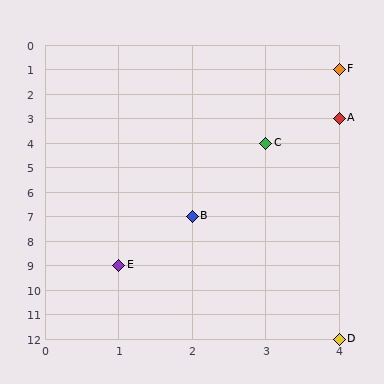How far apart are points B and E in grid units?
Points B and E are 1 column and 2 rows apart (about 2.2 grid units diagonally).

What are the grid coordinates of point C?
Point C is at grid coordinates (3, 4).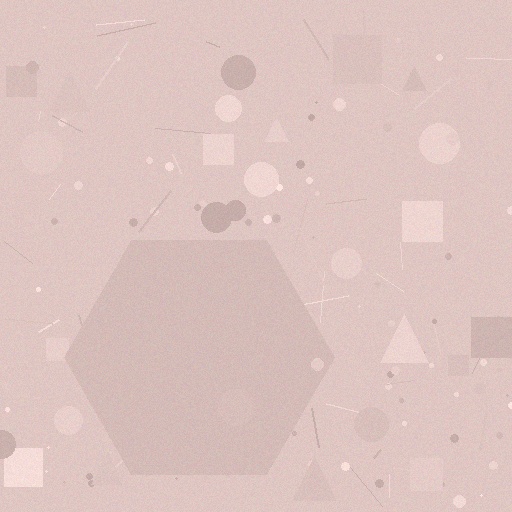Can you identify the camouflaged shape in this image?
The camouflaged shape is a hexagon.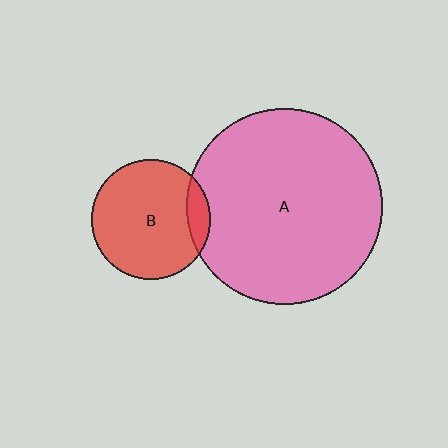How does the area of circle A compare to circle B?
Approximately 2.7 times.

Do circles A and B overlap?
Yes.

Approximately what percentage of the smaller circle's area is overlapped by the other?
Approximately 10%.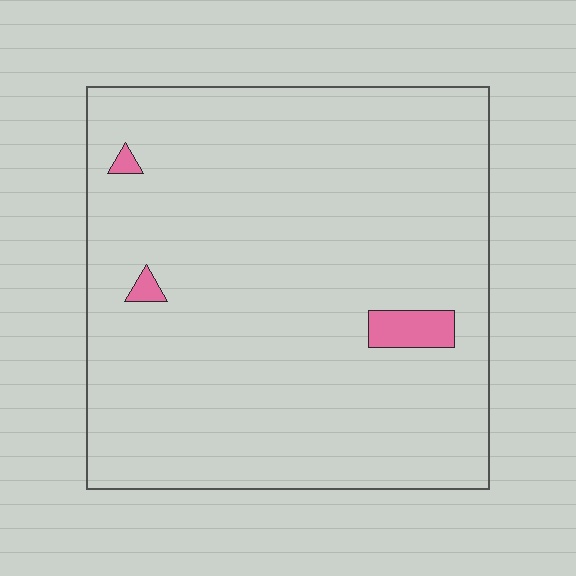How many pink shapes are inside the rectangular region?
3.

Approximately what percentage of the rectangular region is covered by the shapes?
Approximately 5%.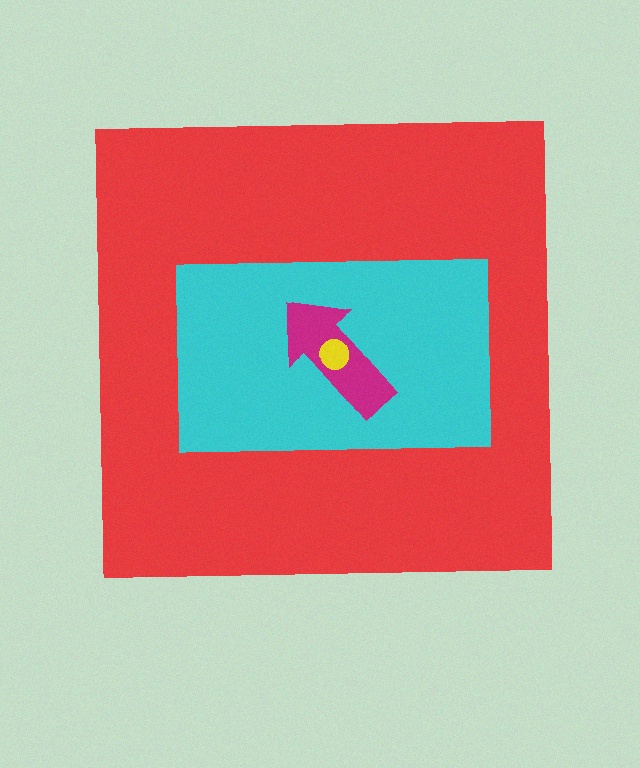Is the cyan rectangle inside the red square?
Yes.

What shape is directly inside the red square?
The cyan rectangle.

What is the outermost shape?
The red square.